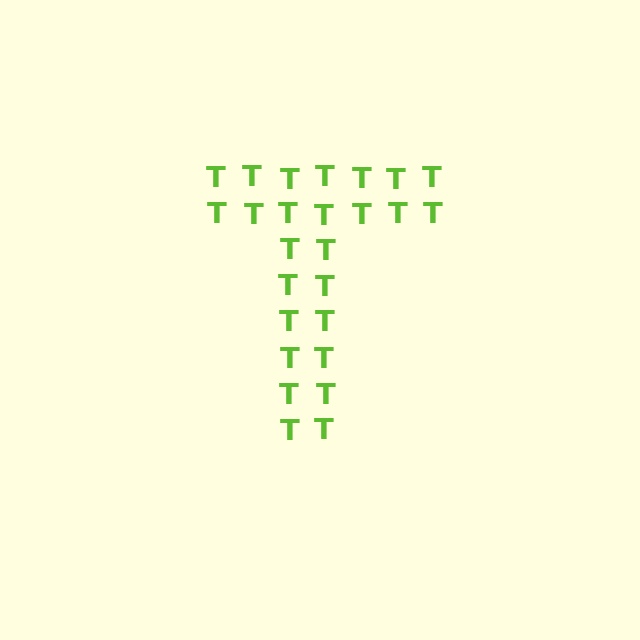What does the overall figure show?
The overall figure shows the letter T.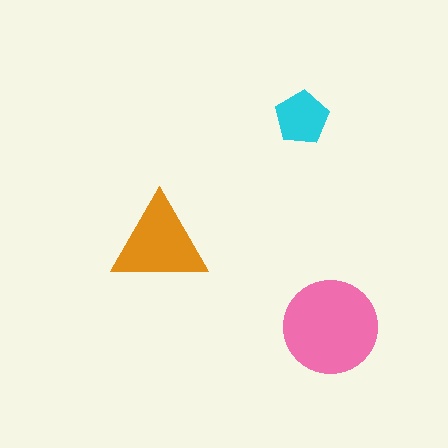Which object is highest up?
The cyan pentagon is topmost.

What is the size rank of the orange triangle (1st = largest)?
2nd.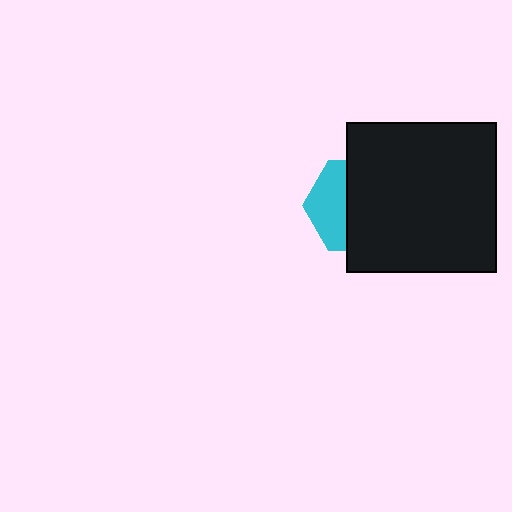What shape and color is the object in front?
The object in front is a black square.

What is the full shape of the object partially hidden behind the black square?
The partially hidden object is a cyan hexagon.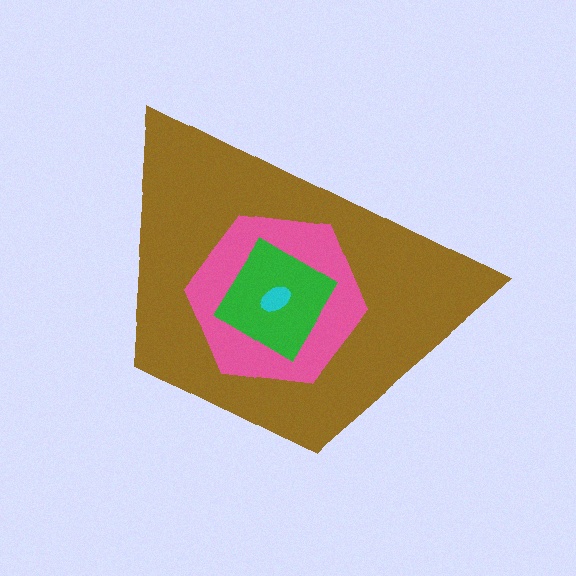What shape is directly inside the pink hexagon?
The green diamond.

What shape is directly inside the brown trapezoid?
The pink hexagon.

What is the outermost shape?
The brown trapezoid.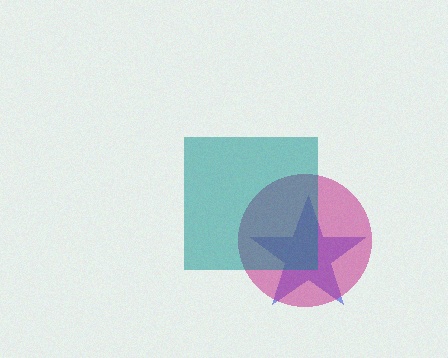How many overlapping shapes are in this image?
There are 3 overlapping shapes in the image.